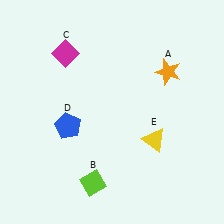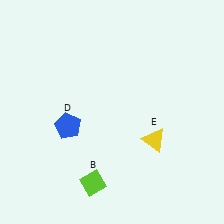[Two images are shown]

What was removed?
The magenta diamond (C), the orange star (A) were removed in Image 2.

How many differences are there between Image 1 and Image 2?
There are 2 differences between the two images.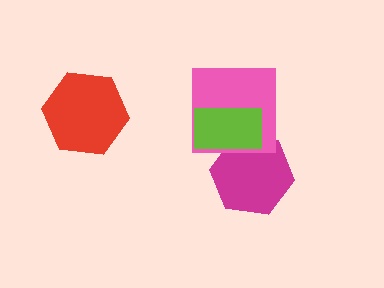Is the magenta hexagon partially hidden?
Yes, it is partially covered by another shape.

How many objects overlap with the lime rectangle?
2 objects overlap with the lime rectangle.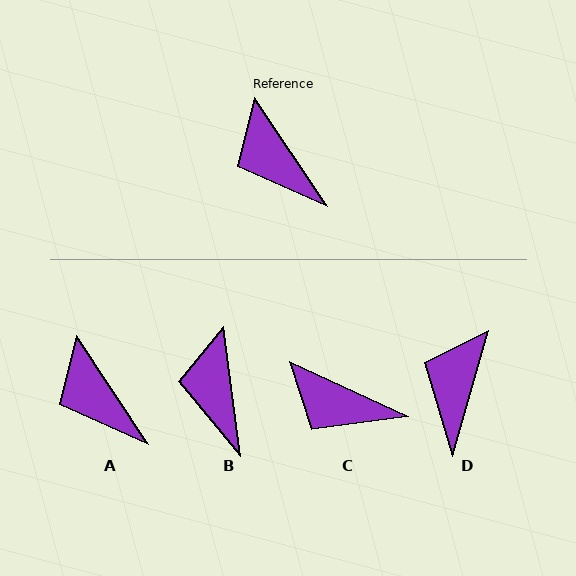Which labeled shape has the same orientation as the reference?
A.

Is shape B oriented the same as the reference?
No, it is off by about 26 degrees.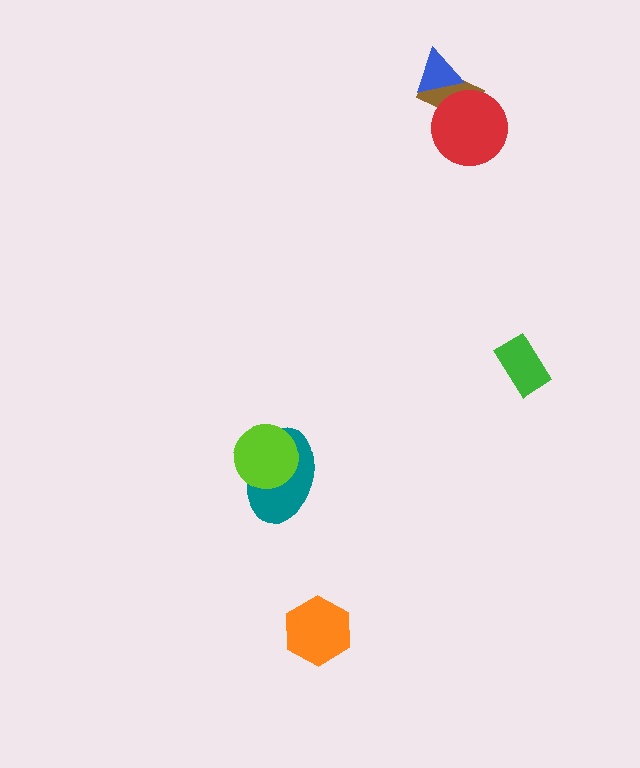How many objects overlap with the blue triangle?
1 object overlaps with the blue triangle.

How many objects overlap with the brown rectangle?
2 objects overlap with the brown rectangle.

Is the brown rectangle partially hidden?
Yes, it is partially covered by another shape.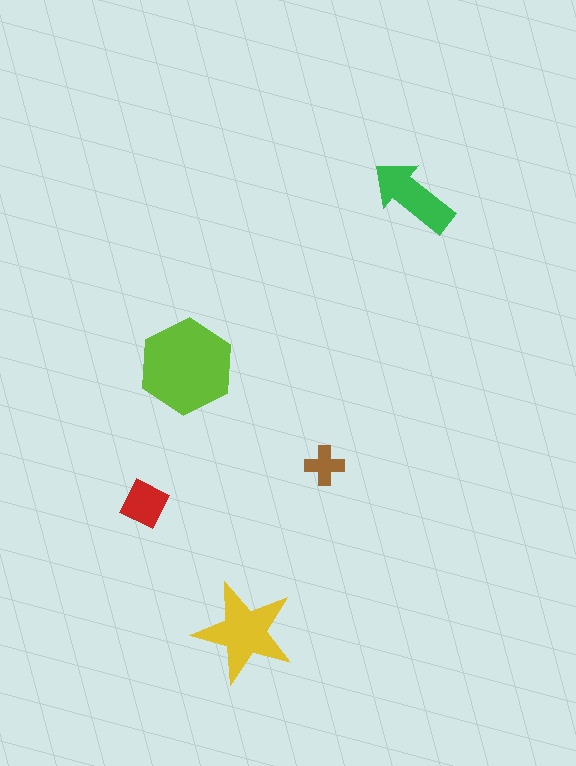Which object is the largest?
The lime hexagon.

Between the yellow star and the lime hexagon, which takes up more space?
The lime hexagon.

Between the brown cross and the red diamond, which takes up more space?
The red diamond.